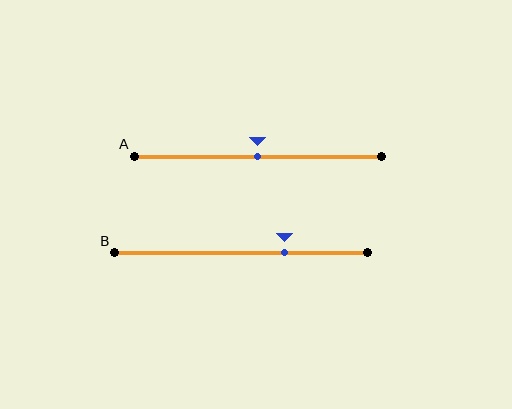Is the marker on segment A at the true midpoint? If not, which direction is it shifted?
Yes, the marker on segment A is at the true midpoint.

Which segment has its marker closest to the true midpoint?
Segment A has its marker closest to the true midpoint.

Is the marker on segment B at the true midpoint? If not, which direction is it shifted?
No, the marker on segment B is shifted to the right by about 17% of the segment length.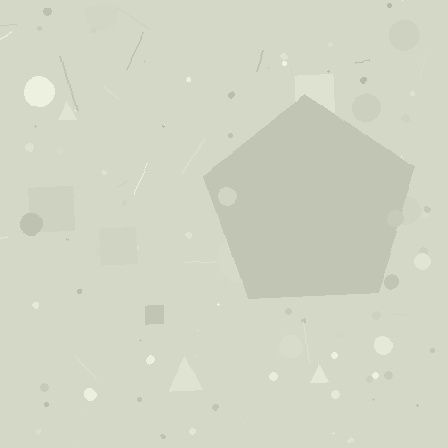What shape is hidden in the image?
A pentagon is hidden in the image.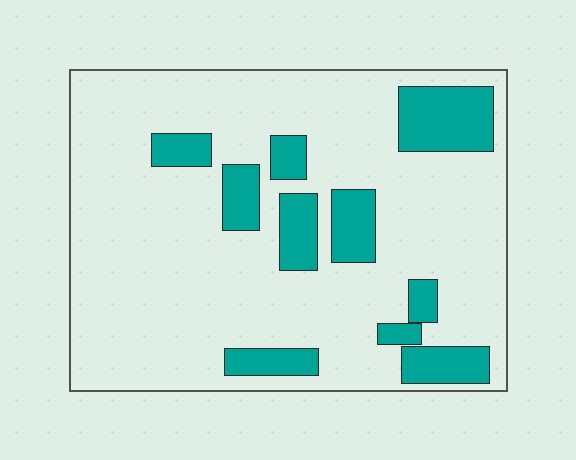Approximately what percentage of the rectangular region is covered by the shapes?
Approximately 20%.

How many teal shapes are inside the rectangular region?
10.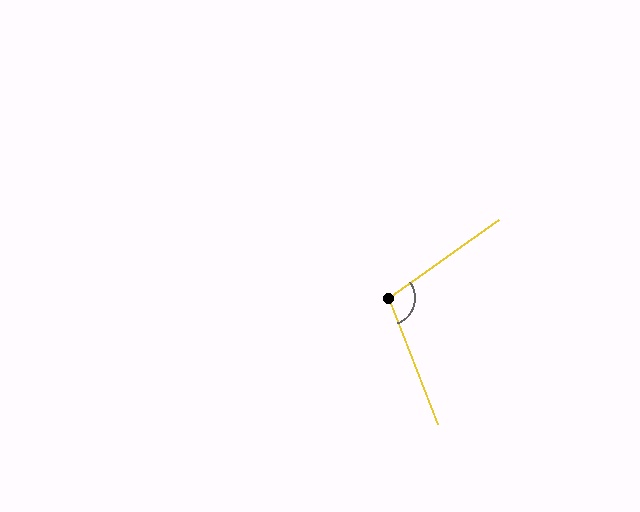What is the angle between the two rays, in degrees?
Approximately 104 degrees.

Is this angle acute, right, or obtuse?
It is obtuse.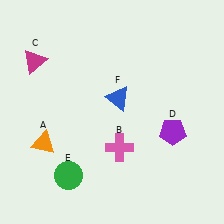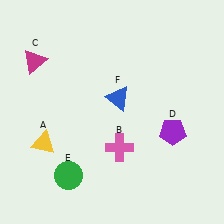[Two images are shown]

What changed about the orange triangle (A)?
In Image 1, A is orange. In Image 2, it changed to yellow.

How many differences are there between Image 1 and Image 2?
There is 1 difference between the two images.